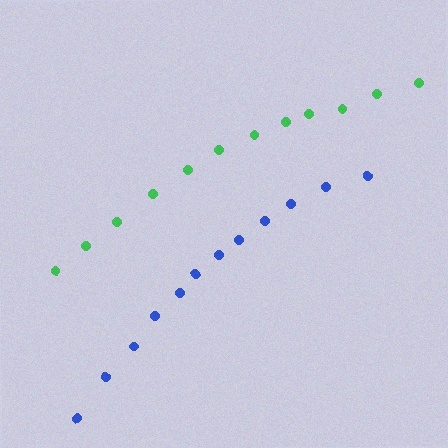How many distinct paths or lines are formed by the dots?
There are 2 distinct paths.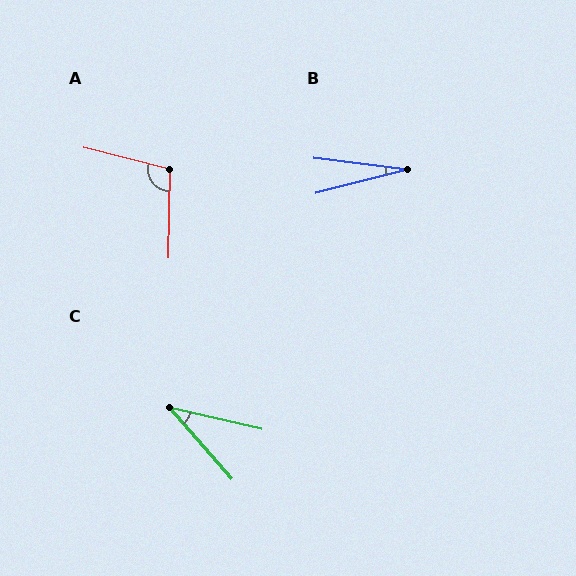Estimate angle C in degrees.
Approximately 36 degrees.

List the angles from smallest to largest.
B (22°), C (36°), A (103°).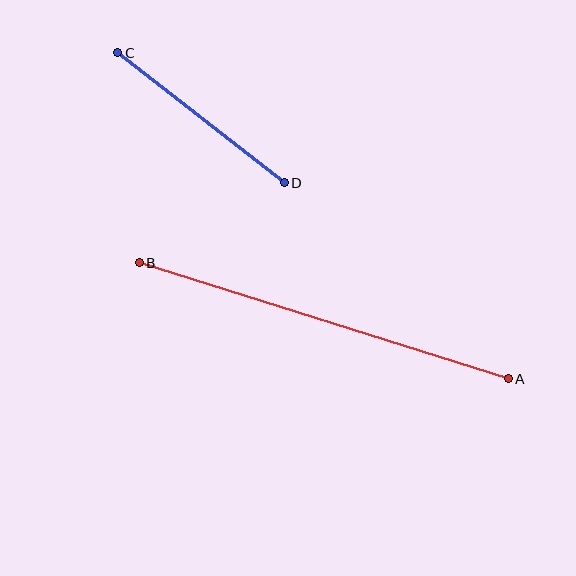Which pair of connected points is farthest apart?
Points A and B are farthest apart.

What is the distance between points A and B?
The distance is approximately 387 pixels.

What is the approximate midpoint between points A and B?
The midpoint is at approximately (324, 321) pixels.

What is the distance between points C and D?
The distance is approximately 211 pixels.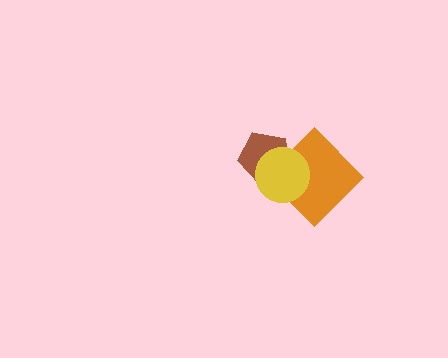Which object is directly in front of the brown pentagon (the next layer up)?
The orange diamond is directly in front of the brown pentagon.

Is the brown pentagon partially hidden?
Yes, it is partially covered by another shape.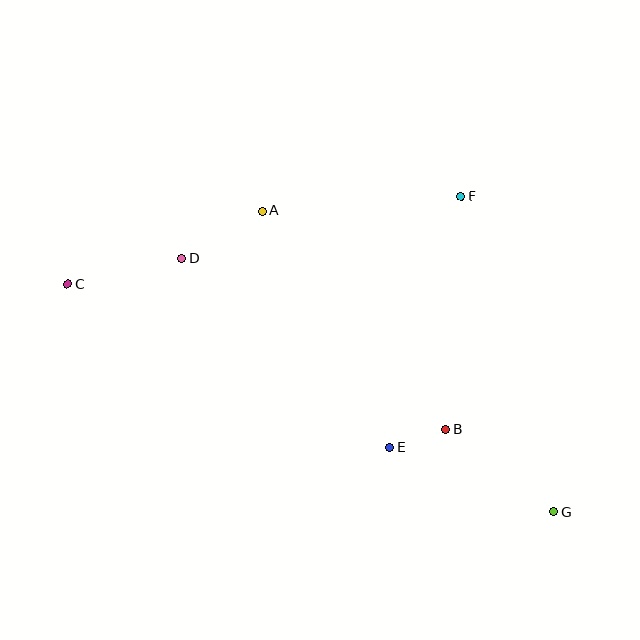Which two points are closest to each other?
Points B and E are closest to each other.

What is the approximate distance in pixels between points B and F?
The distance between B and F is approximately 234 pixels.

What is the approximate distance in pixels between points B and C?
The distance between B and C is approximately 406 pixels.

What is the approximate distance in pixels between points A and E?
The distance between A and E is approximately 268 pixels.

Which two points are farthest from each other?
Points C and G are farthest from each other.